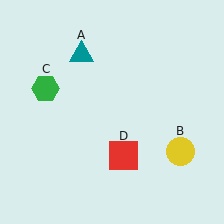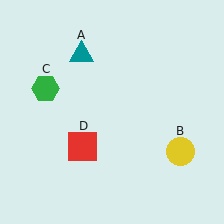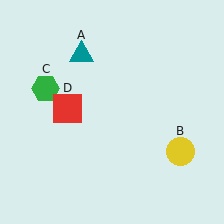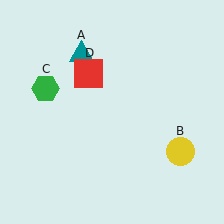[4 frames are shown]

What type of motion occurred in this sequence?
The red square (object D) rotated clockwise around the center of the scene.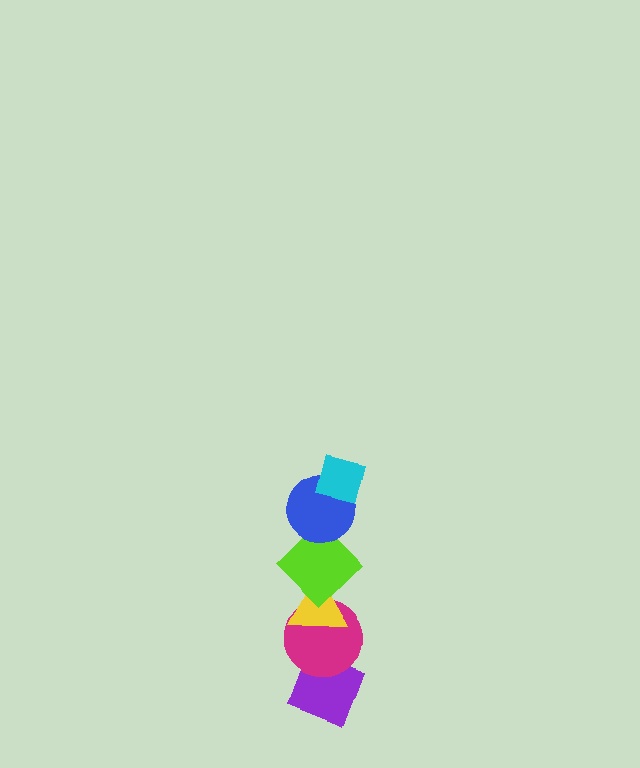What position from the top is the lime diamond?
The lime diamond is 3rd from the top.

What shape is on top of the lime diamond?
The blue circle is on top of the lime diamond.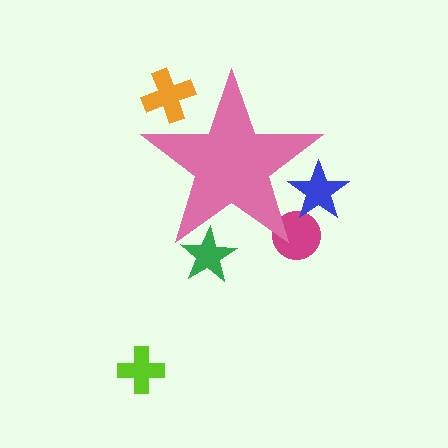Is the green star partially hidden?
Yes, the green star is partially hidden behind the pink star.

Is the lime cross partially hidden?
No, the lime cross is fully visible.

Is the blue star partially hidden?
Yes, the blue star is partially hidden behind the pink star.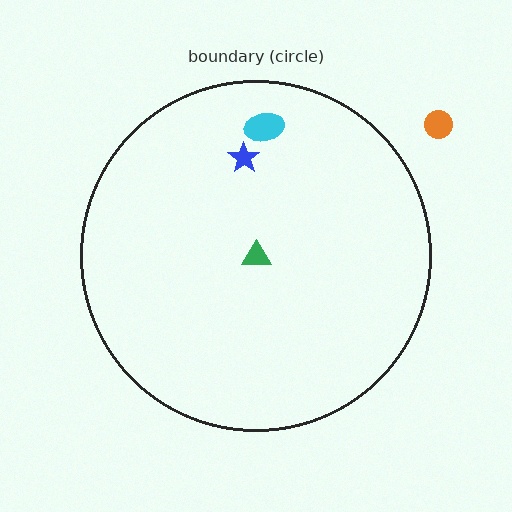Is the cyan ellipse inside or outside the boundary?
Inside.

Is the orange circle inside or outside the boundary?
Outside.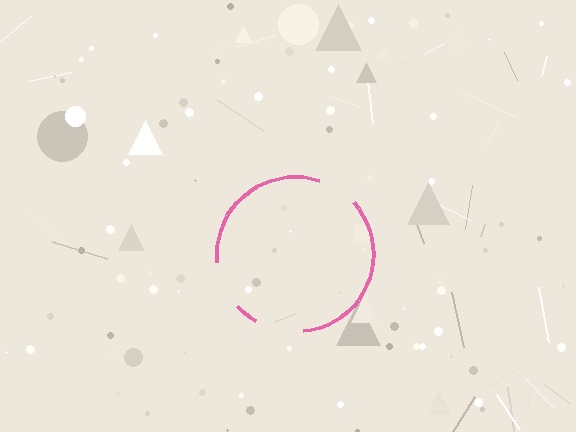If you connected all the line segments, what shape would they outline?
They would outline a circle.